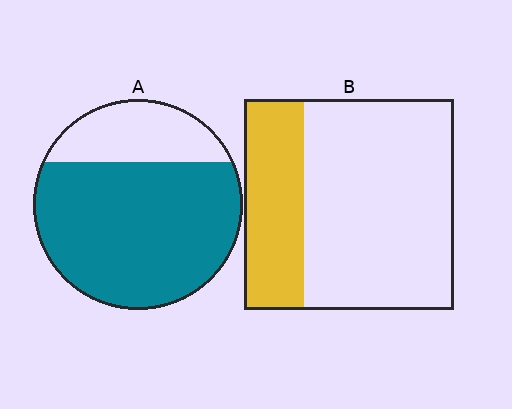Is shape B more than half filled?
No.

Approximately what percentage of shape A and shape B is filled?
A is approximately 75% and B is approximately 30%.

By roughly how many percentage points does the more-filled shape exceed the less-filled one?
By roughly 45 percentage points (A over B).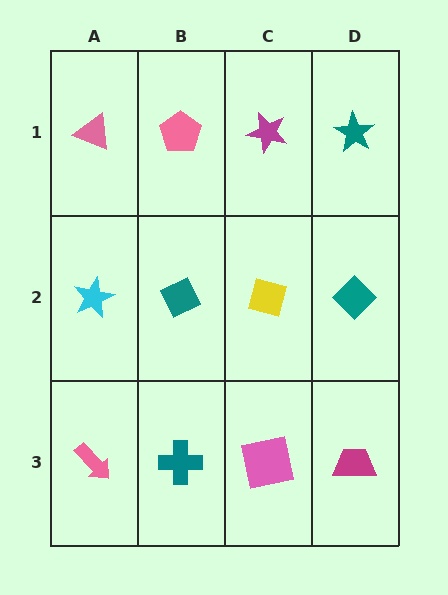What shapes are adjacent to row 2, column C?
A magenta star (row 1, column C), a pink square (row 3, column C), a teal diamond (row 2, column B), a teal diamond (row 2, column D).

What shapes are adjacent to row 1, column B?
A teal diamond (row 2, column B), a pink triangle (row 1, column A), a magenta star (row 1, column C).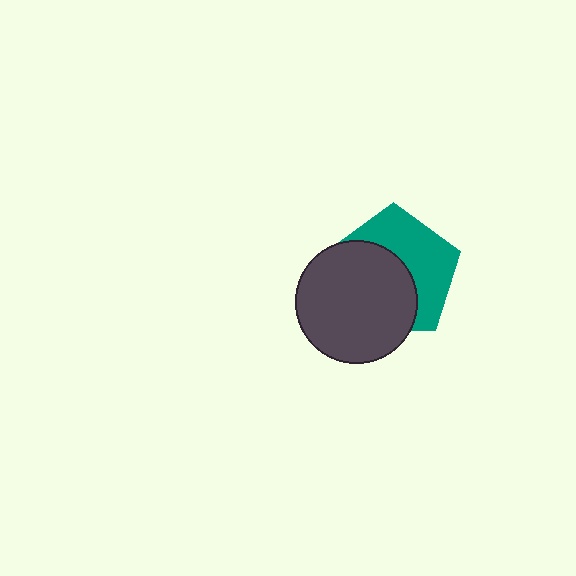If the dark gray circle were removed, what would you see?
You would see the complete teal pentagon.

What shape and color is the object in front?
The object in front is a dark gray circle.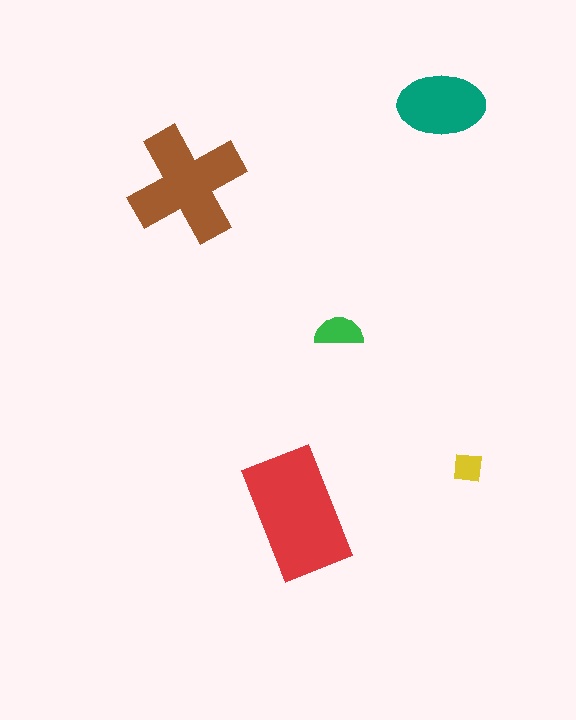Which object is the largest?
The red rectangle.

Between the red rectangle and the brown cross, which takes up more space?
The red rectangle.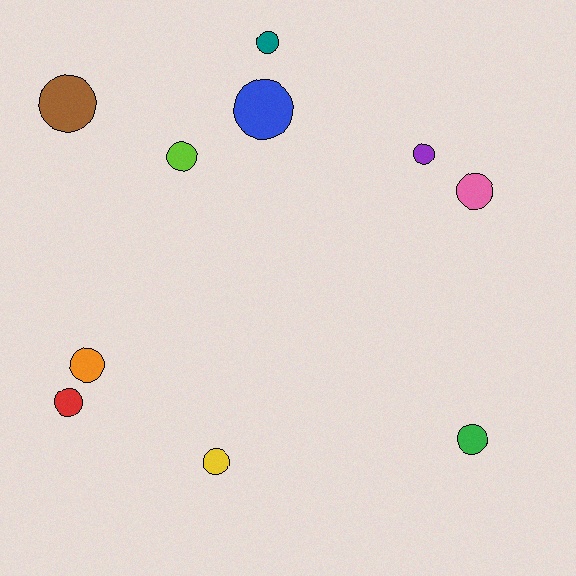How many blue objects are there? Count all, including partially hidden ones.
There is 1 blue object.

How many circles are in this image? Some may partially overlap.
There are 10 circles.